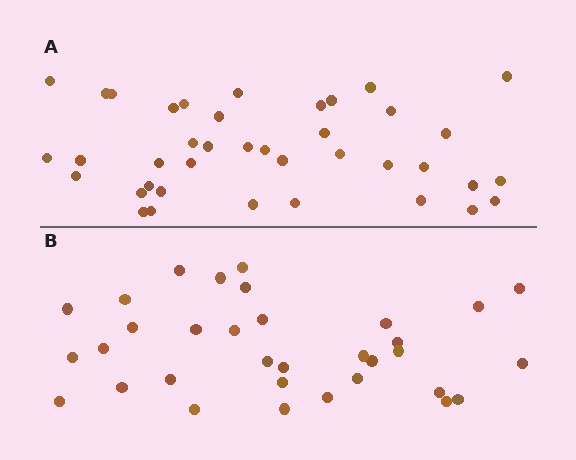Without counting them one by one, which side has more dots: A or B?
Region A (the top region) has more dots.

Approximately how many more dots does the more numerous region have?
Region A has about 6 more dots than region B.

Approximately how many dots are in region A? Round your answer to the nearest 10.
About 40 dots. (The exact count is 39, which rounds to 40.)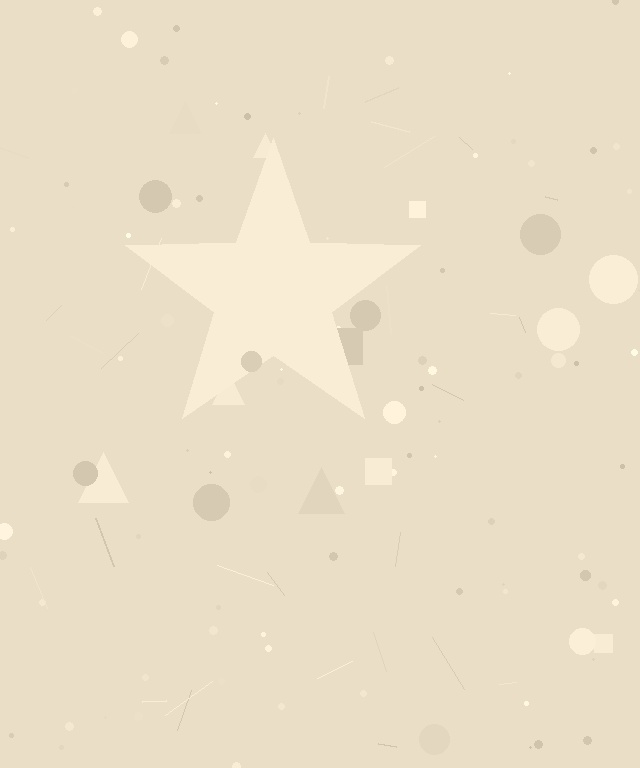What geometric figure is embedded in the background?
A star is embedded in the background.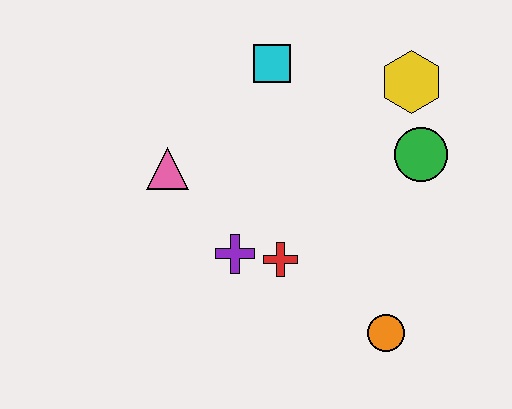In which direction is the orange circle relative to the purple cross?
The orange circle is to the right of the purple cross.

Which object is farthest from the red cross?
The yellow hexagon is farthest from the red cross.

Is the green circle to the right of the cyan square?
Yes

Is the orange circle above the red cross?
No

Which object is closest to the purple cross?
The red cross is closest to the purple cross.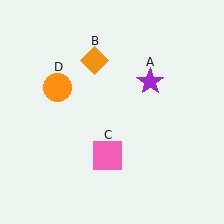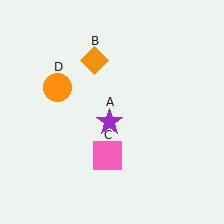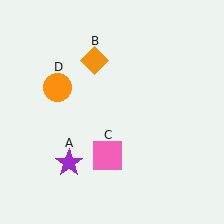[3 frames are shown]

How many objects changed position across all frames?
1 object changed position: purple star (object A).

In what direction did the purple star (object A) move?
The purple star (object A) moved down and to the left.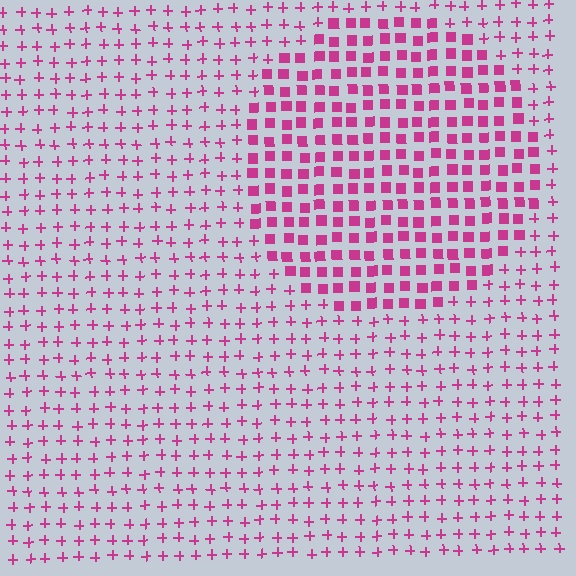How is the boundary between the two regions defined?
The boundary is defined by a change in element shape: squares inside vs. plus signs outside. All elements share the same color and spacing.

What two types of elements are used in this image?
The image uses squares inside the circle region and plus signs outside it.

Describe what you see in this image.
The image is filled with small magenta elements arranged in a uniform grid. A circle-shaped region contains squares, while the surrounding area contains plus signs. The boundary is defined purely by the change in element shape.